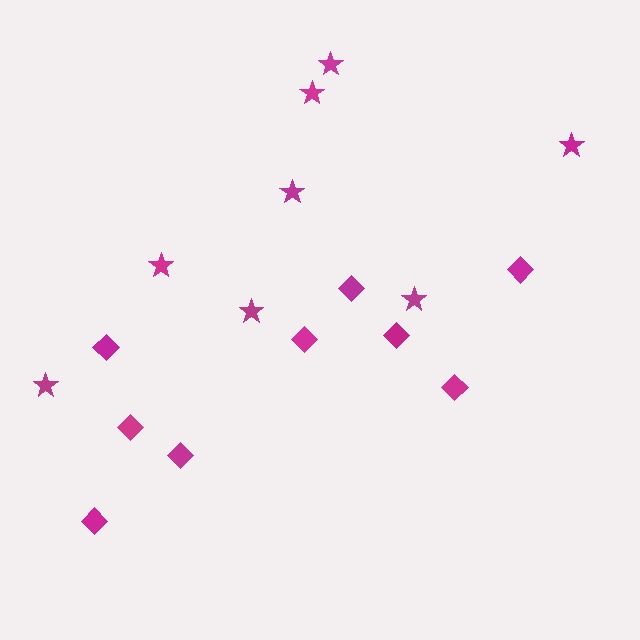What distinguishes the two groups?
There are 2 groups: one group of diamonds (9) and one group of stars (8).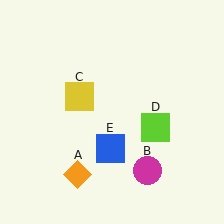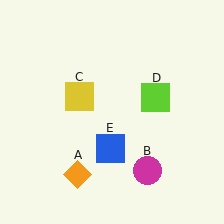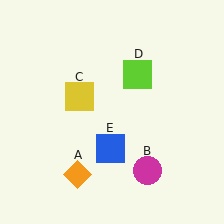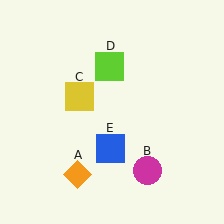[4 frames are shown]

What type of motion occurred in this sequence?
The lime square (object D) rotated counterclockwise around the center of the scene.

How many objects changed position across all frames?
1 object changed position: lime square (object D).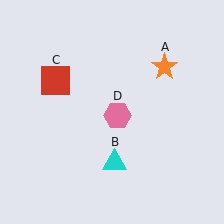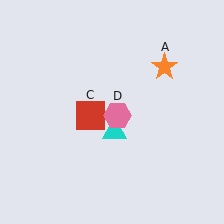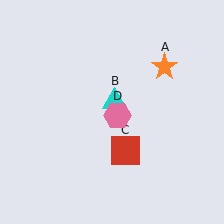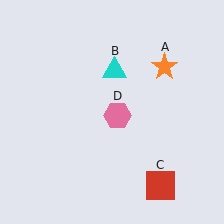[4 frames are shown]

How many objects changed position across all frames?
2 objects changed position: cyan triangle (object B), red square (object C).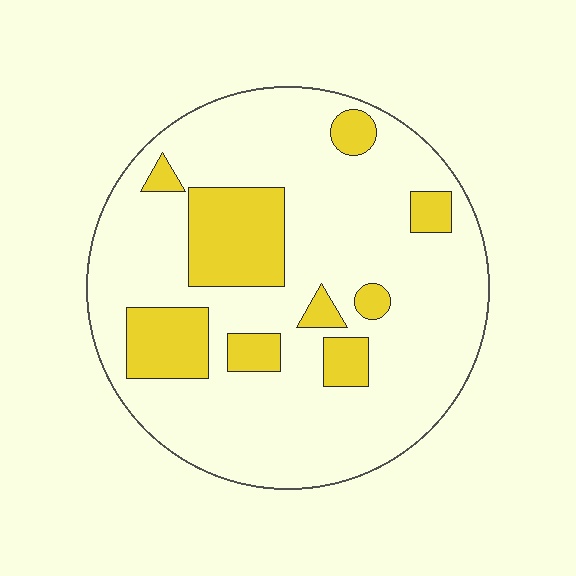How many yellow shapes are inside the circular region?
9.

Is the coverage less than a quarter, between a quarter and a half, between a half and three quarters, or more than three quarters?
Less than a quarter.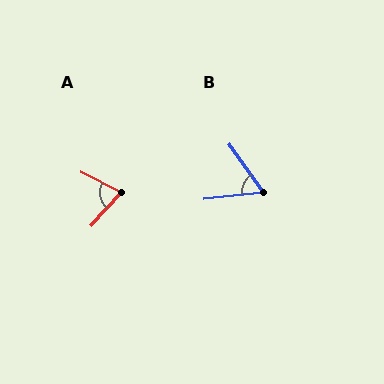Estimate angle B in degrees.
Approximately 60 degrees.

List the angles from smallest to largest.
B (60°), A (75°).